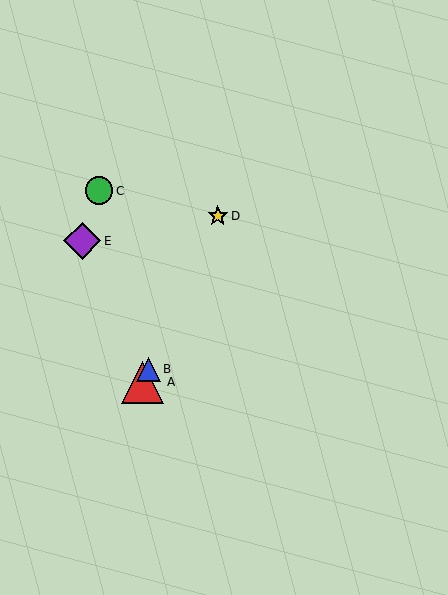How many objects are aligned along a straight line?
3 objects (A, B, D) are aligned along a straight line.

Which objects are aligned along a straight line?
Objects A, B, D are aligned along a straight line.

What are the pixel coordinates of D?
Object D is at (218, 216).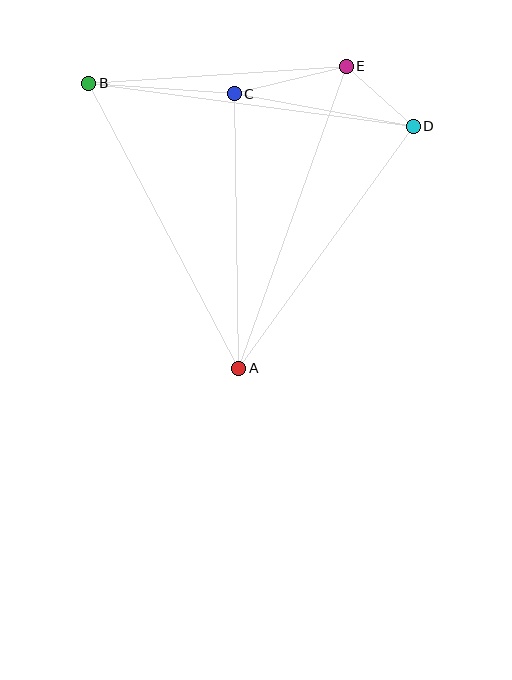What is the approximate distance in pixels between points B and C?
The distance between B and C is approximately 146 pixels.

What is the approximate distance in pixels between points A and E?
The distance between A and E is approximately 321 pixels.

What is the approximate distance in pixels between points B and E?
The distance between B and E is approximately 258 pixels.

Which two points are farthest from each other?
Points B and D are farthest from each other.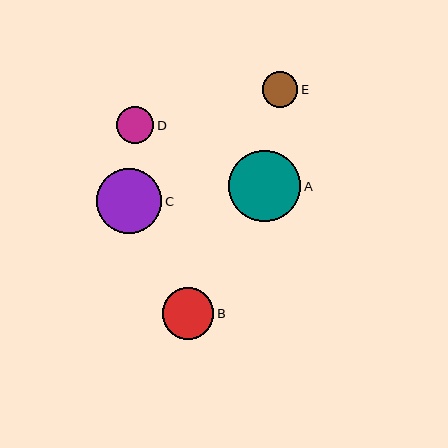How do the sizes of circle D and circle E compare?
Circle D and circle E are approximately the same size.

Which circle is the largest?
Circle A is the largest with a size of approximately 72 pixels.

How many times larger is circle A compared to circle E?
Circle A is approximately 2.0 times the size of circle E.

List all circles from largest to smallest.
From largest to smallest: A, C, B, D, E.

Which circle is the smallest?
Circle E is the smallest with a size of approximately 35 pixels.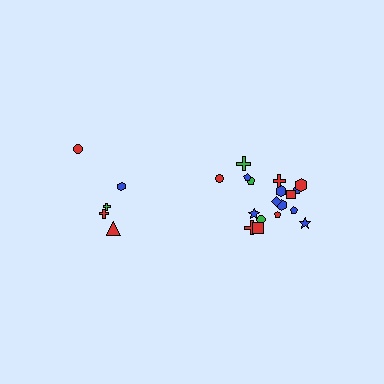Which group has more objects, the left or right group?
The right group.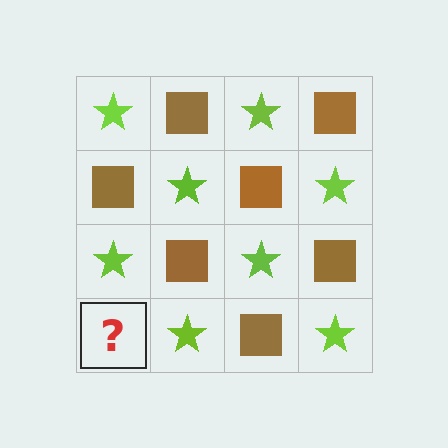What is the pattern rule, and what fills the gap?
The rule is that it alternates lime star and brown square in a checkerboard pattern. The gap should be filled with a brown square.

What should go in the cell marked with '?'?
The missing cell should contain a brown square.